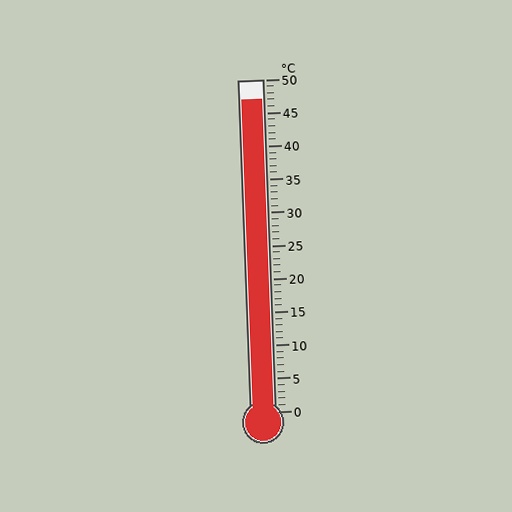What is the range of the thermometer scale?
The thermometer scale ranges from 0°C to 50°C.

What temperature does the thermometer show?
The thermometer shows approximately 47°C.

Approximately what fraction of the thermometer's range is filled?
The thermometer is filled to approximately 95% of its range.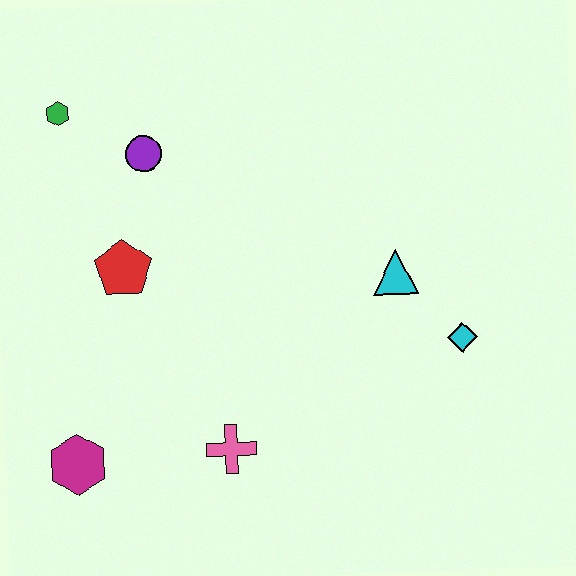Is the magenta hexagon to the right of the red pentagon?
No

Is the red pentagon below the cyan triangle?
No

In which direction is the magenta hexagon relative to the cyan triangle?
The magenta hexagon is to the left of the cyan triangle.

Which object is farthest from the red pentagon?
The cyan diamond is farthest from the red pentagon.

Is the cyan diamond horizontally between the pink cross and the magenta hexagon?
No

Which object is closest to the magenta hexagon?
The pink cross is closest to the magenta hexagon.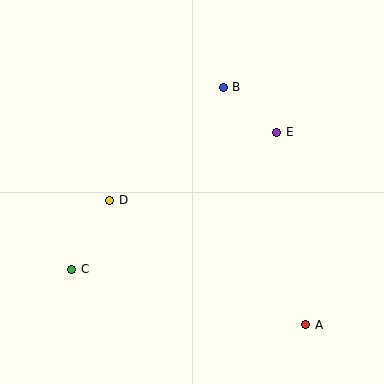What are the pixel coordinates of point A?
Point A is at (306, 325).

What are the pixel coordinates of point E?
Point E is at (277, 132).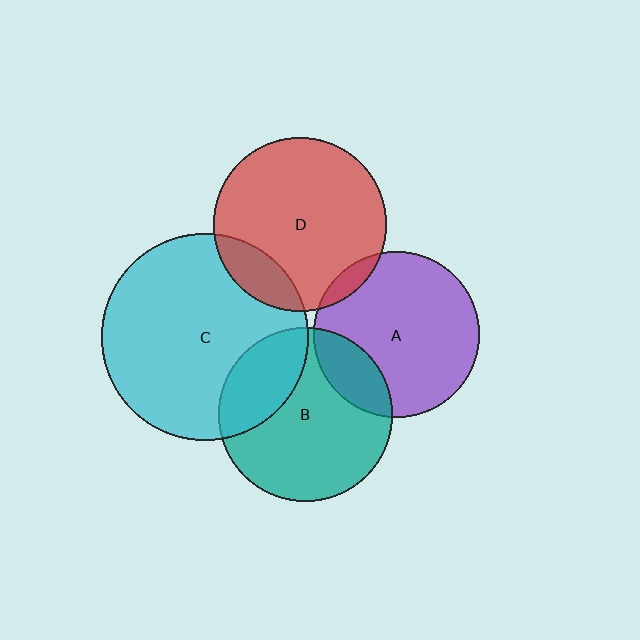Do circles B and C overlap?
Yes.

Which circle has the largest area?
Circle C (cyan).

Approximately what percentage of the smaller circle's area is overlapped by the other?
Approximately 25%.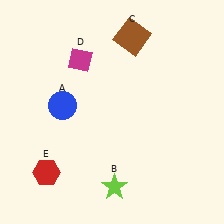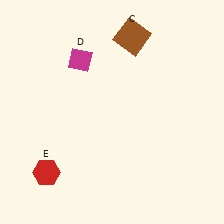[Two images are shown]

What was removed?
The lime star (B), the blue circle (A) were removed in Image 2.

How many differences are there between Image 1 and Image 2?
There are 2 differences between the two images.